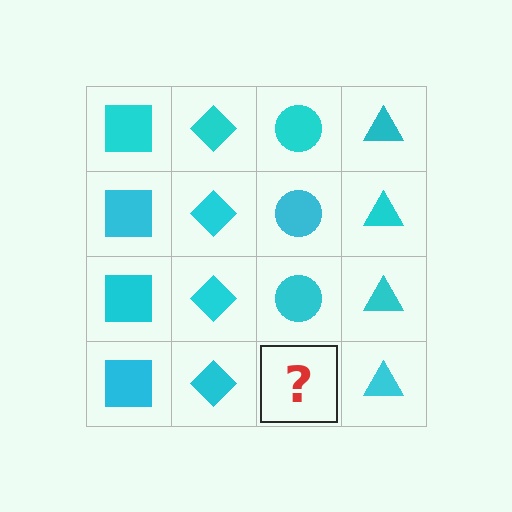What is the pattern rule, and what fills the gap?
The rule is that each column has a consistent shape. The gap should be filled with a cyan circle.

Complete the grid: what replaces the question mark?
The question mark should be replaced with a cyan circle.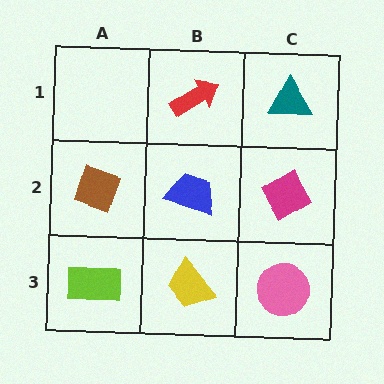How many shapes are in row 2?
3 shapes.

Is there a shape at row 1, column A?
No, that cell is empty.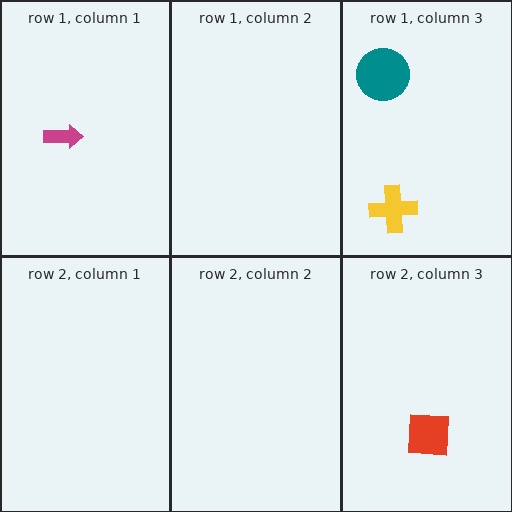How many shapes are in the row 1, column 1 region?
1.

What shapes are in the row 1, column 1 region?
The magenta arrow.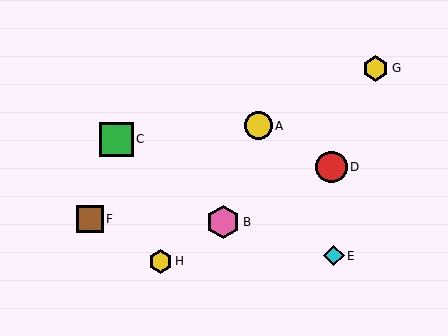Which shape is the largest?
The green square (labeled C) is the largest.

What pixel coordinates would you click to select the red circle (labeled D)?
Click at (331, 167) to select the red circle D.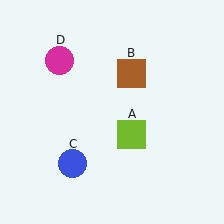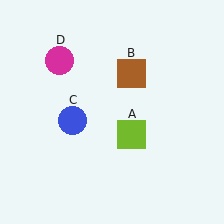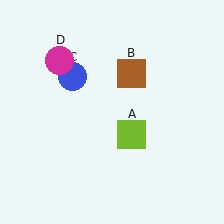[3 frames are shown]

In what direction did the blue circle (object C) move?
The blue circle (object C) moved up.